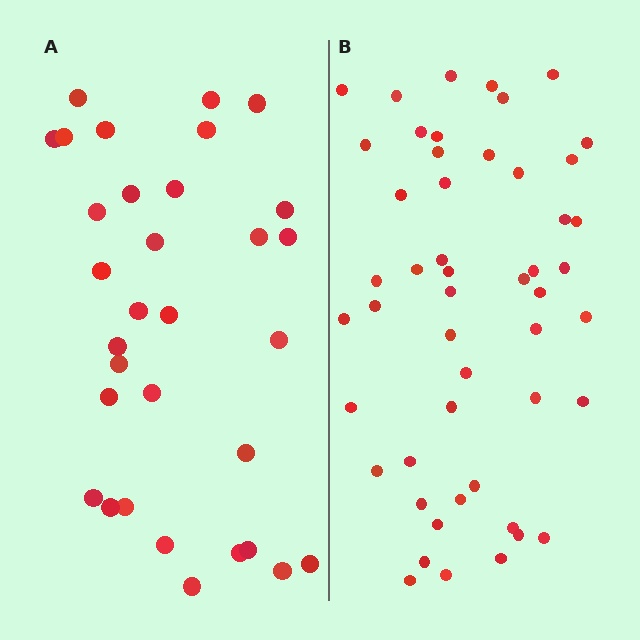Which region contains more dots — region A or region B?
Region B (the right region) has more dots.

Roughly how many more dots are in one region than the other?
Region B has approximately 20 more dots than region A.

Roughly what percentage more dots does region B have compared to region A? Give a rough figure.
About 55% more.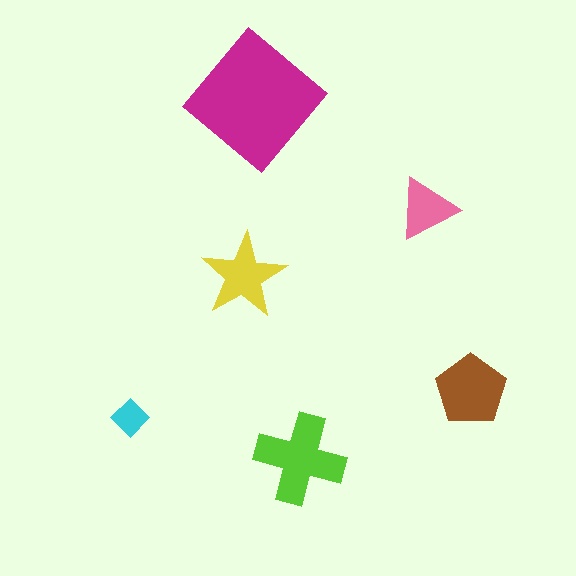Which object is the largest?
The magenta diamond.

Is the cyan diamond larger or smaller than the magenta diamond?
Smaller.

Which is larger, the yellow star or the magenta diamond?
The magenta diamond.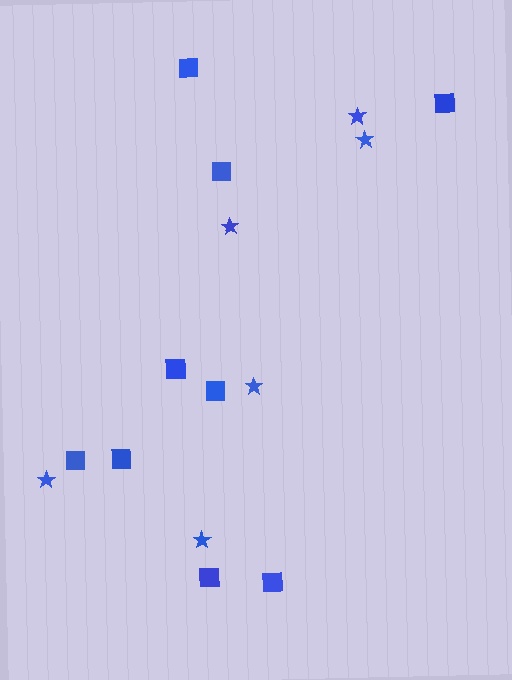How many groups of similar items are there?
There are 2 groups: one group of squares (9) and one group of stars (6).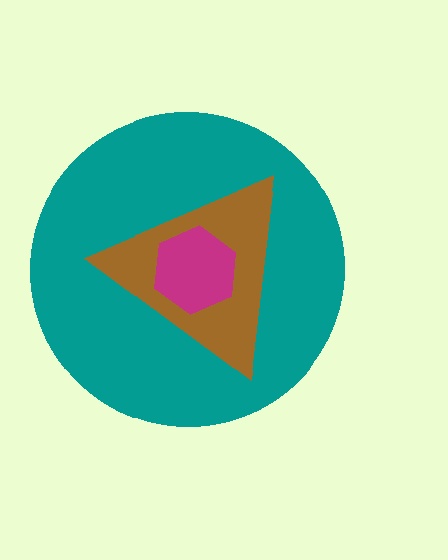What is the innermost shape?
The magenta hexagon.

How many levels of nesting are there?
3.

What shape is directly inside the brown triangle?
The magenta hexagon.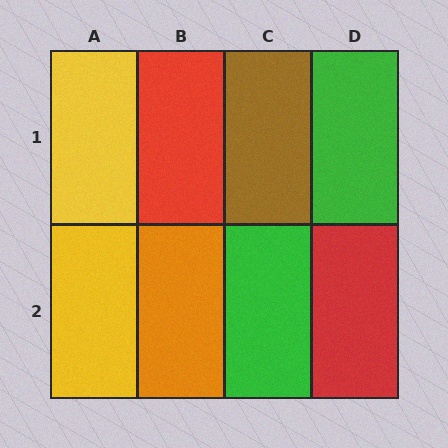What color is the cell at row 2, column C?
Green.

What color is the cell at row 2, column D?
Red.